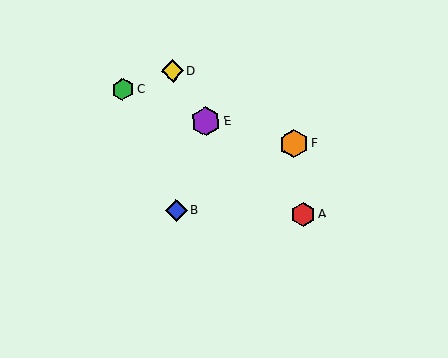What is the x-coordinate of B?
Object B is at x≈176.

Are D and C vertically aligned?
No, D is at x≈173 and C is at x≈123.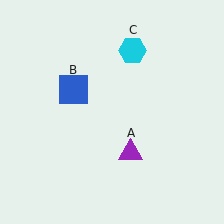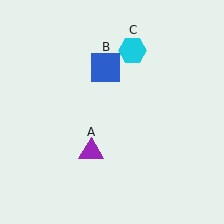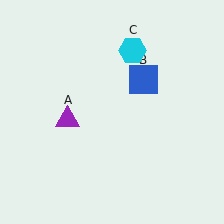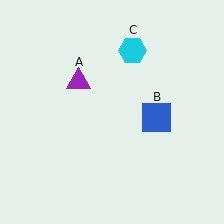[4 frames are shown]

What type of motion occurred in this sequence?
The purple triangle (object A), blue square (object B) rotated clockwise around the center of the scene.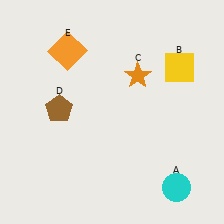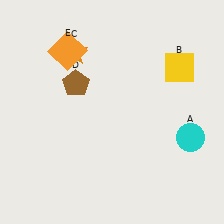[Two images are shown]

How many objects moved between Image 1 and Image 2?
3 objects moved between the two images.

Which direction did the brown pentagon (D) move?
The brown pentagon (D) moved up.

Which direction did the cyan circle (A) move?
The cyan circle (A) moved up.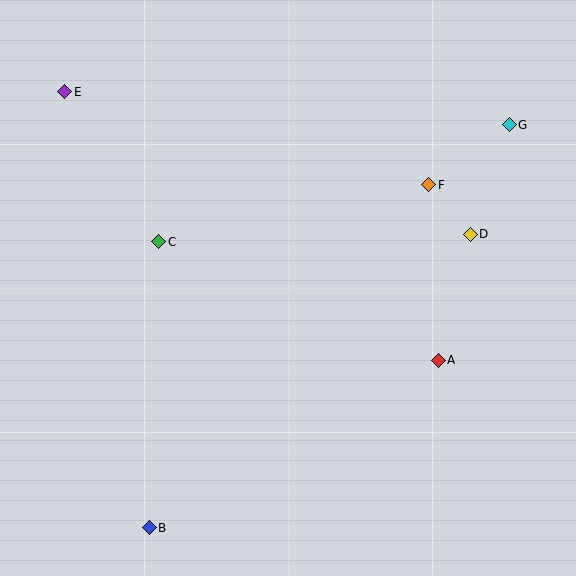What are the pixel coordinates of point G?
Point G is at (509, 125).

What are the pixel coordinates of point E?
Point E is at (65, 92).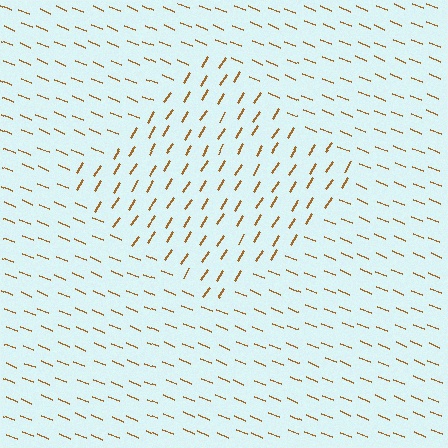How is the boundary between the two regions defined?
The boundary is defined purely by a change in line orientation (approximately 80 degrees difference). All lines are the same color and thickness.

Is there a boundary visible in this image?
Yes, there is a texture boundary formed by a change in line orientation.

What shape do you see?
I see a diamond.